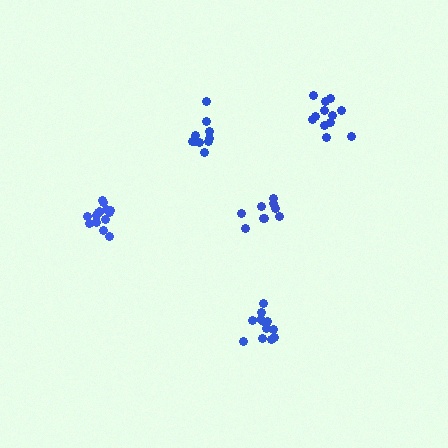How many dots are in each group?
Group 1: 9 dots, Group 2: 14 dots, Group 3: 10 dots, Group 4: 12 dots, Group 5: 12 dots (57 total).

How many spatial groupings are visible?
There are 5 spatial groupings.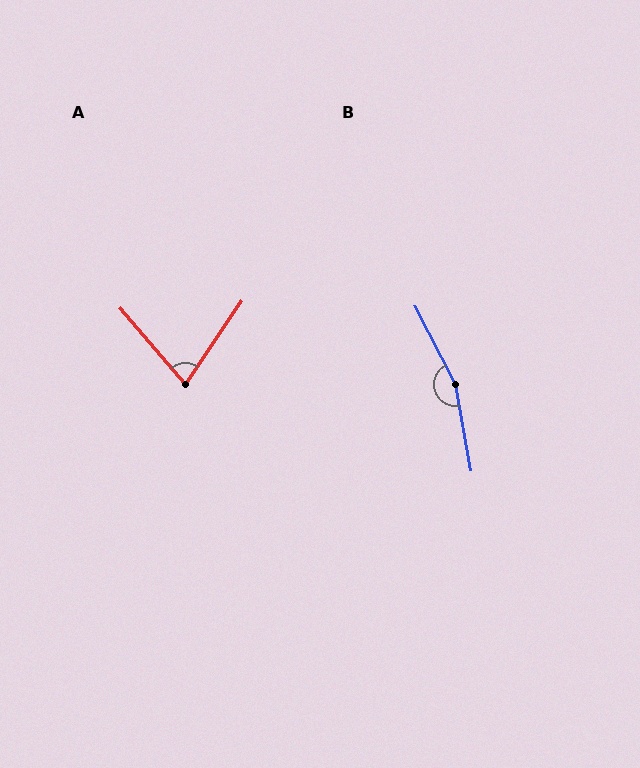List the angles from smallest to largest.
A (75°), B (163°).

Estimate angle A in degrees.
Approximately 75 degrees.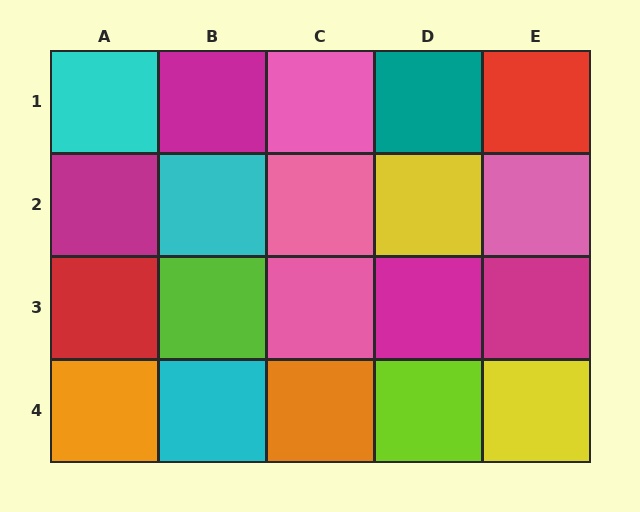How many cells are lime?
2 cells are lime.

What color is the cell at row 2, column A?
Magenta.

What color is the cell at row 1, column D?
Teal.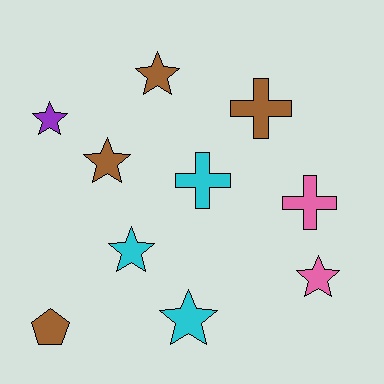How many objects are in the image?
There are 10 objects.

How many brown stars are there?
There are 2 brown stars.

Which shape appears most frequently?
Star, with 6 objects.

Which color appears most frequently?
Brown, with 4 objects.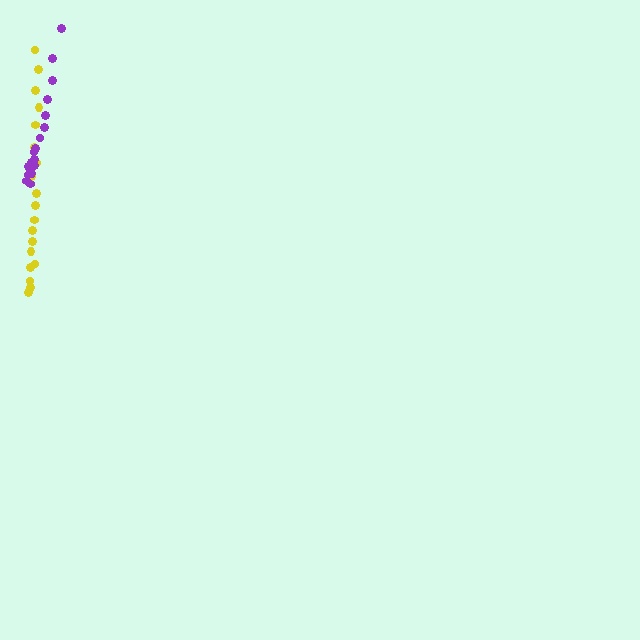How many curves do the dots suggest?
There are 2 distinct paths.